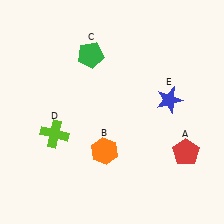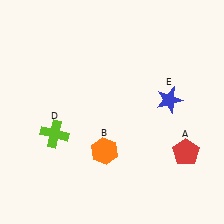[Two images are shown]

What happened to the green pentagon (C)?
The green pentagon (C) was removed in Image 2. It was in the top-left area of Image 1.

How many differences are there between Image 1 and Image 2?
There is 1 difference between the two images.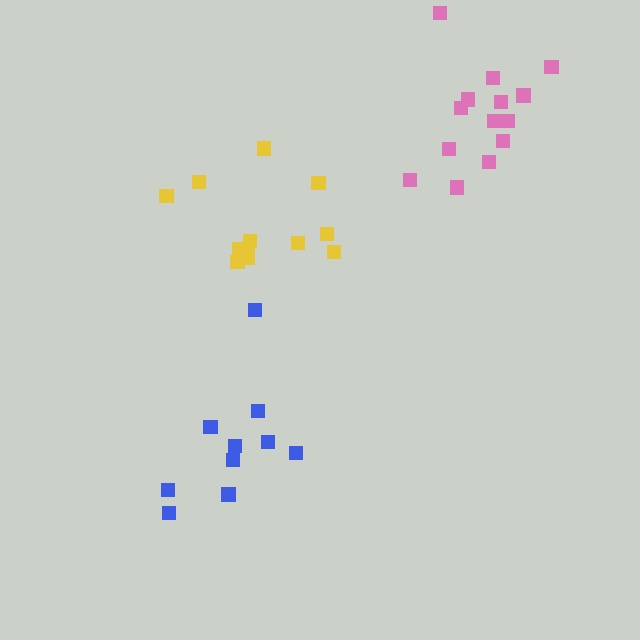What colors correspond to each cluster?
The clusters are colored: blue, yellow, pink.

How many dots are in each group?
Group 1: 10 dots, Group 2: 12 dots, Group 3: 14 dots (36 total).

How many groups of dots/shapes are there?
There are 3 groups.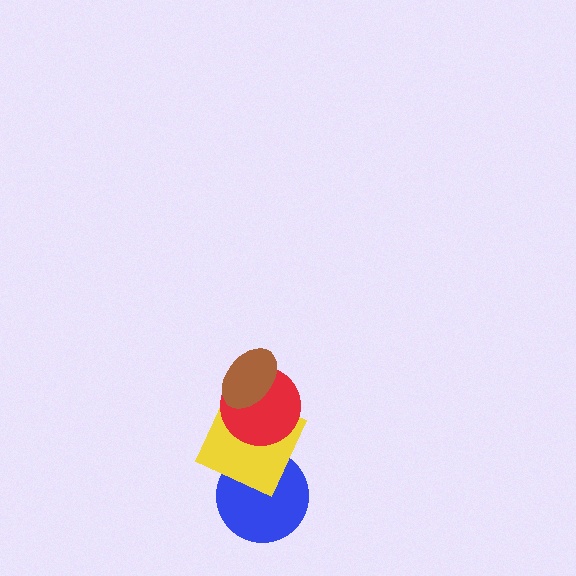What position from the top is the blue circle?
The blue circle is 4th from the top.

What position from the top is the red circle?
The red circle is 2nd from the top.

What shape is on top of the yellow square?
The red circle is on top of the yellow square.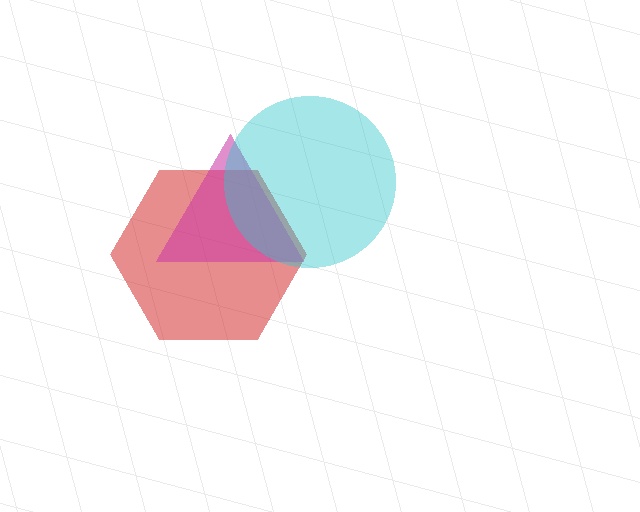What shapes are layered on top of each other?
The layered shapes are: a red hexagon, a magenta triangle, a cyan circle.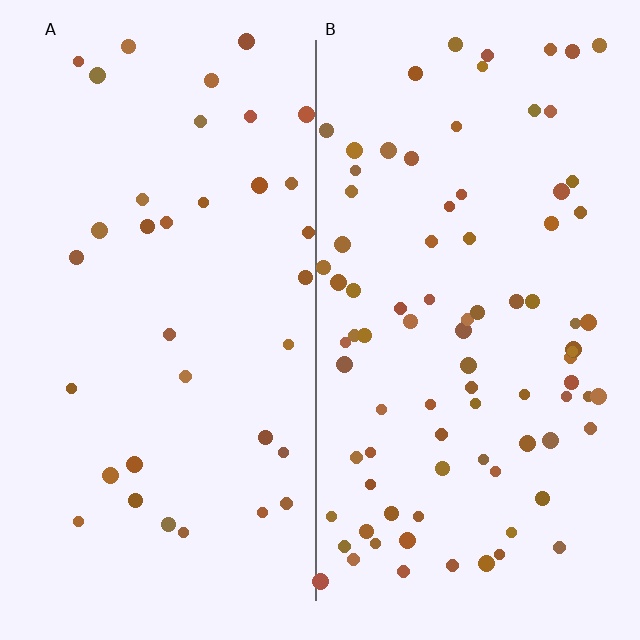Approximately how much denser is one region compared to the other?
Approximately 2.4× — region B over region A.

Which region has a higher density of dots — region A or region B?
B (the right).